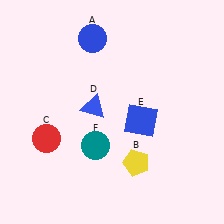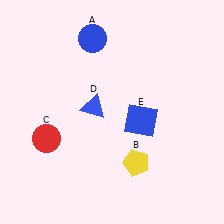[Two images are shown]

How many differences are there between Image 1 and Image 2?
There is 1 difference between the two images.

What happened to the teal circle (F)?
The teal circle (F) was removed in Image 2. It was in the bottom-left area of Image 1.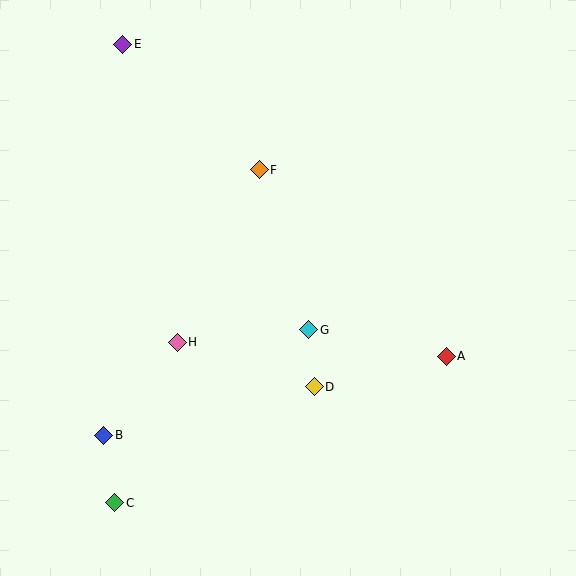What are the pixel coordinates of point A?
Point A is at (446, 356).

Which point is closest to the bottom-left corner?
Point C is closest to the bottom-left corner.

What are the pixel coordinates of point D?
Point D is at (314, 387).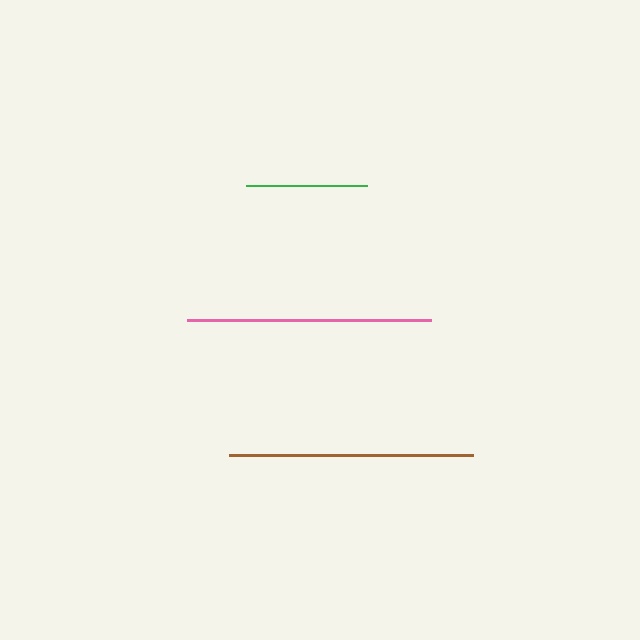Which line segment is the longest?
The pink line is the longest at approximately 245 pixels.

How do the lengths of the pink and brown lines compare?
The pink and brown lines are approximately the same length.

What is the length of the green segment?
The green segment is approximately 121 pixels long.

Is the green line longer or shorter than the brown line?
The brown line is longer than the green line.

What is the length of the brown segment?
The brown segment is approximately 244 pixels long.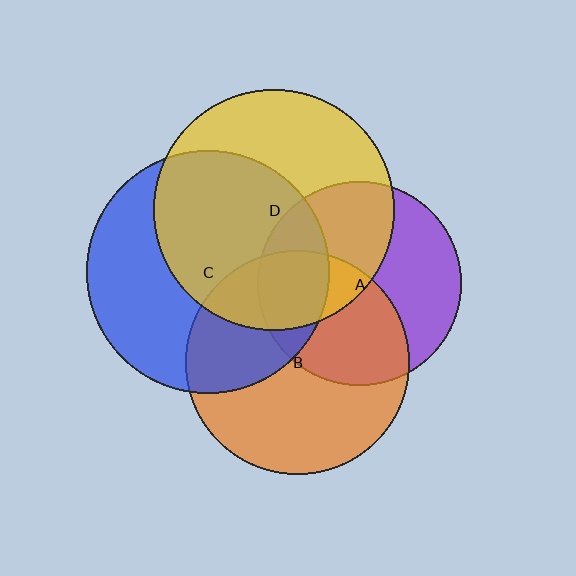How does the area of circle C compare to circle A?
Approximately 1.4 times.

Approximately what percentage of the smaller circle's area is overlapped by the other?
Approximately 45%.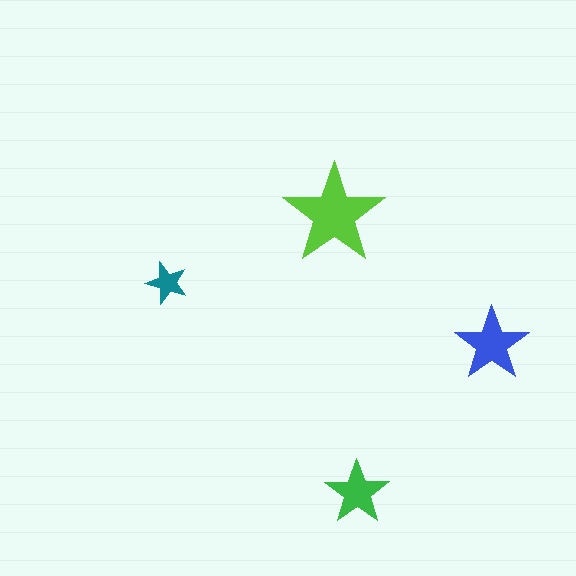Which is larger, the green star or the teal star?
The green one.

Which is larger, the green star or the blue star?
The blue one.